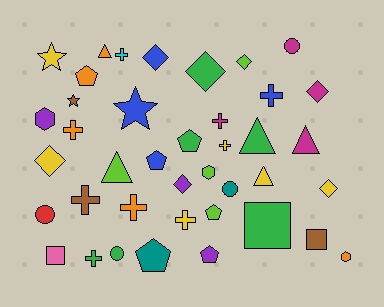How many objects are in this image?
There are 40 objects.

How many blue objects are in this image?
There are 4 blue objects.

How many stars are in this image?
There are 3 stars.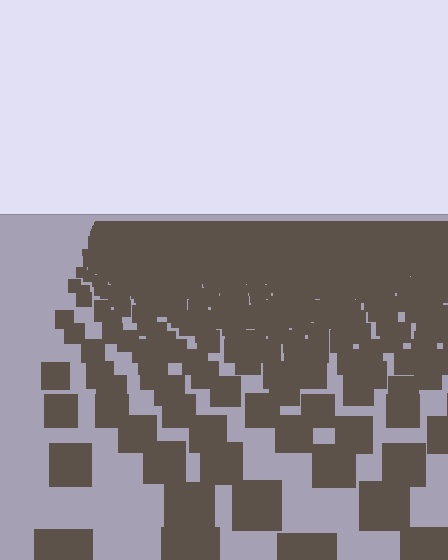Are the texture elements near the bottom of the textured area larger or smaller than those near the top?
Larger. Near the bottom, elements are closer to the viewer and appear at a bigger on-screen size.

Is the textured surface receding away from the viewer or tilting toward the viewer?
The surface is receding away from the viewer. Texture elements get smaller and denser toward the top.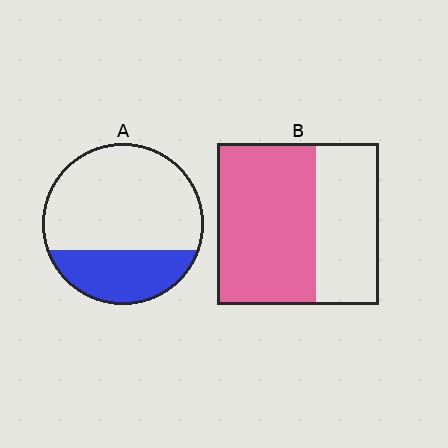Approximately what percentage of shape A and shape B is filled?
A is approximately 30% and B is approximately 60%.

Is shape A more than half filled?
No.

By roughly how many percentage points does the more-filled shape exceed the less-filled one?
By roughly 30 percentage points (B over A).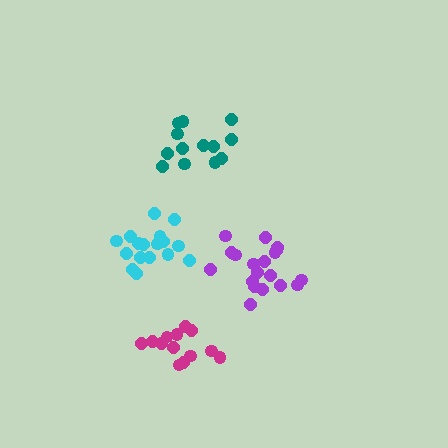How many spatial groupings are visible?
There are 4 spatial groupings.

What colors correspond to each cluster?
The clusters are colored: cyan, purple, teal, magenta.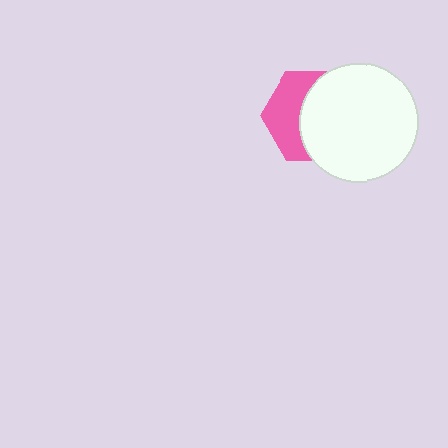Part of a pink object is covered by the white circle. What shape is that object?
It is a hexagon.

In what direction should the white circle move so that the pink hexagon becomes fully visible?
The white circle should move right. That is the shortest direction to clear the overlap and leave the pink hexagon fully visible.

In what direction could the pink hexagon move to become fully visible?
The pink hexagon could move left. That would shift it out from behind the white circle entirely.